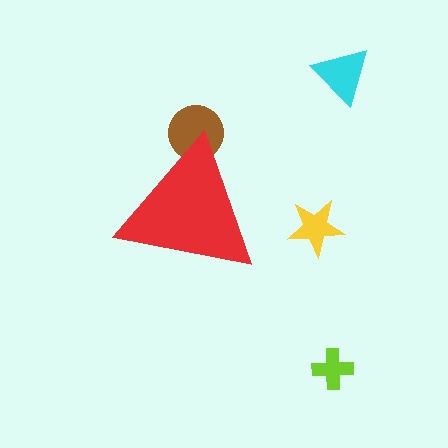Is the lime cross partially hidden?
No, the lime cross is fully visible.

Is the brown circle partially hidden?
Yes, the brown circle is partially hidden behind the red triangle.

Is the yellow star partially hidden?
No, the yellow star is fully visible.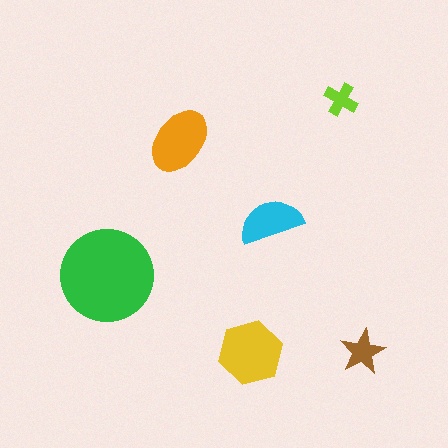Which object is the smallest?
The lime cross.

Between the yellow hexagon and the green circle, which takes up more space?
The green circle.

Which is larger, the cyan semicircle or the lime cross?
The cyan semicircle.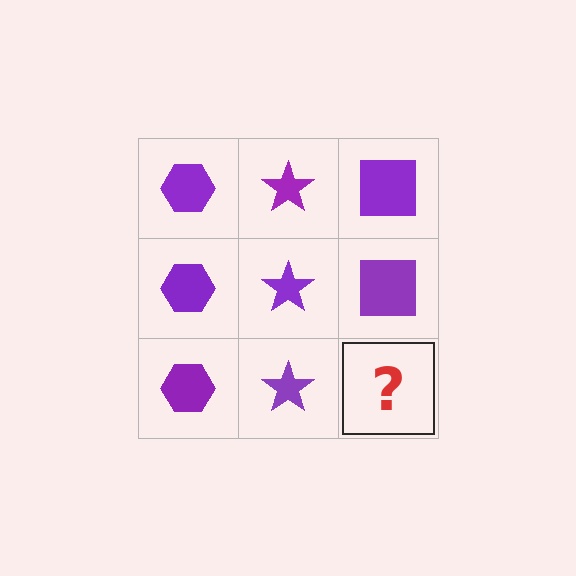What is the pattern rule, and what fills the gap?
The rule is that each column has a consistent shape. The gap should be filled with a purple square.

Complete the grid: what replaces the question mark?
The question mark should be replaced with a purple square.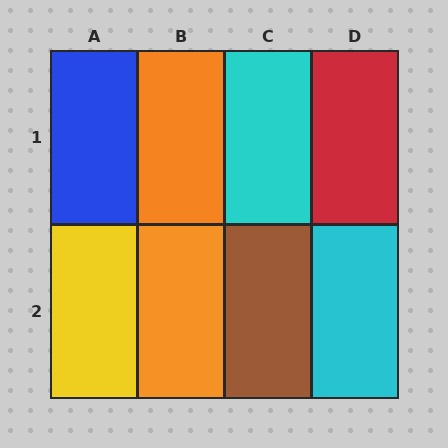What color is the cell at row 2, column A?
Yellow.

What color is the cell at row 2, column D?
Cyan.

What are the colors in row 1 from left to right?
Blue, orange, cyan, red.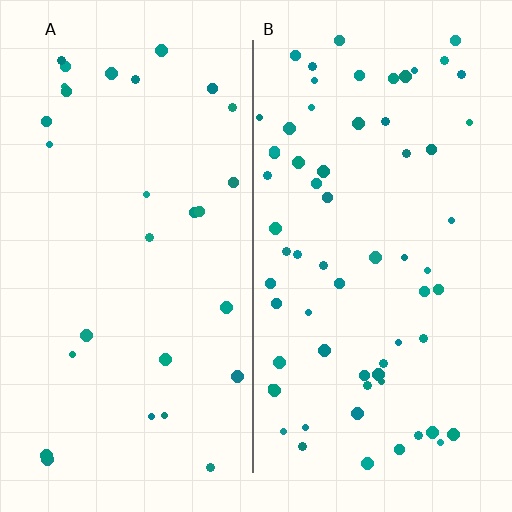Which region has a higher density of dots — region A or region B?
B (the right).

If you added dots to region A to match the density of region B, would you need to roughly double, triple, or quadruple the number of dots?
Approximately double.